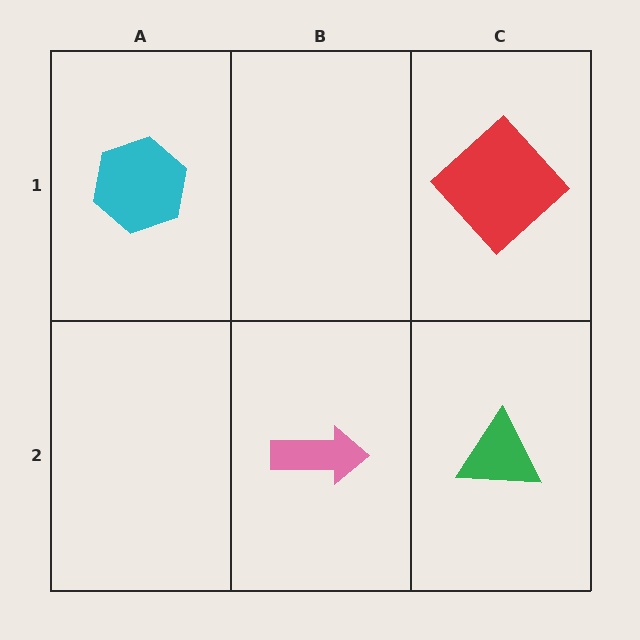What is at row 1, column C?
A red diamond.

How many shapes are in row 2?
2 shapes.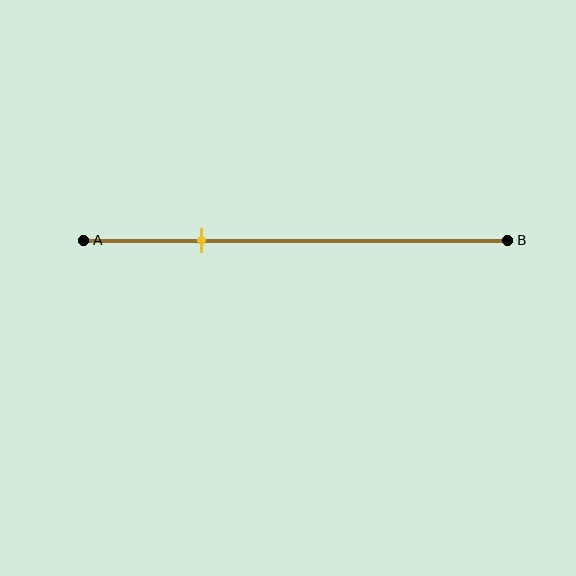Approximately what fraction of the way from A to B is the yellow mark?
The yellow mark is approximately 30% of the way from A to B.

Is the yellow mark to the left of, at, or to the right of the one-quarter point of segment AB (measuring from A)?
The yellow mark is approximately at the one-quarter point of segment AB.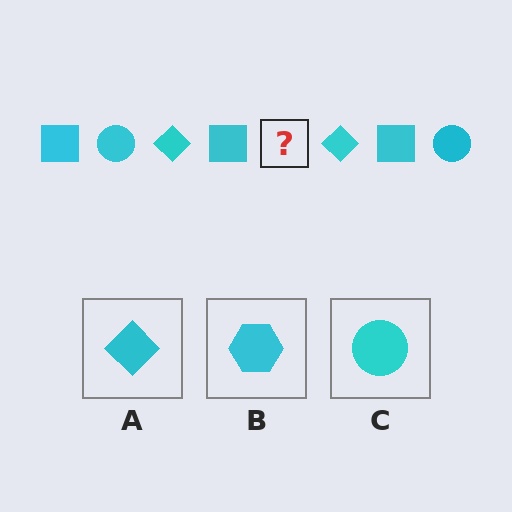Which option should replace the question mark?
Option C.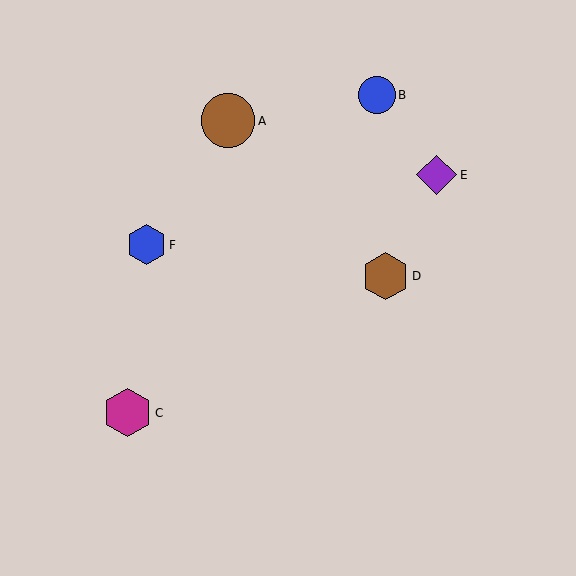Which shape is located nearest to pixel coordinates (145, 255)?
The blue hexagon (labeled F) at (146, 245) is nearest to that location.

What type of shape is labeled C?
Shape C is a magenta hexagon.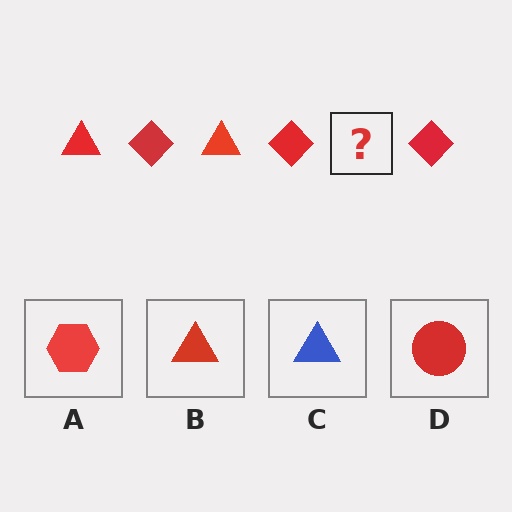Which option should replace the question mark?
Option B.